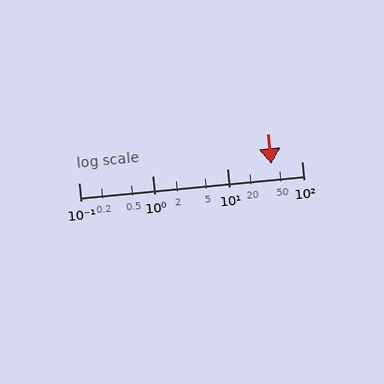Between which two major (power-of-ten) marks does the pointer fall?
The pointer is between 10 and 100.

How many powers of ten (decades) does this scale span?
The scale spans 3 decades, from 0.1 to 100.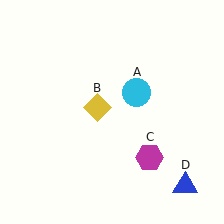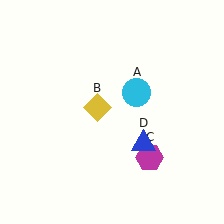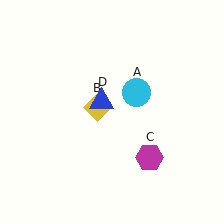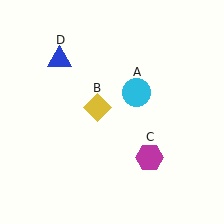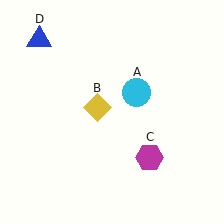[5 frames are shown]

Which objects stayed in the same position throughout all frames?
Cyan circle (object A) and yellow diamond (object B) and magenta hexagon (object C) remained stationary.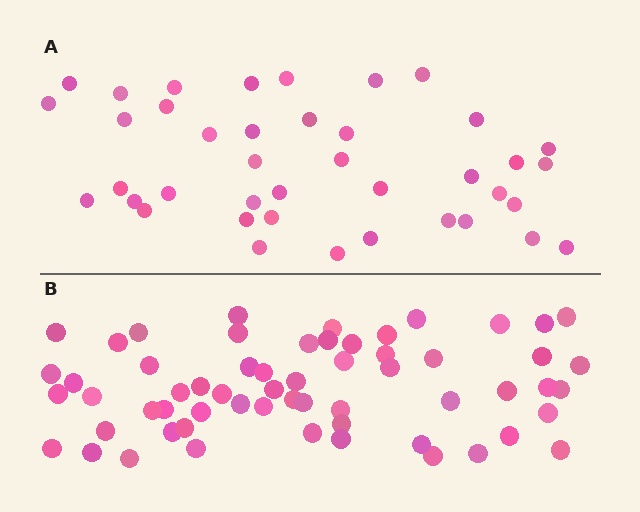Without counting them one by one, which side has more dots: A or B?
Region B (the bottom region) has more dots.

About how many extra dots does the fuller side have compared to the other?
Region B has approximately 20 more dots than region A.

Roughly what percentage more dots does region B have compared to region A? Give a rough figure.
About 50% more.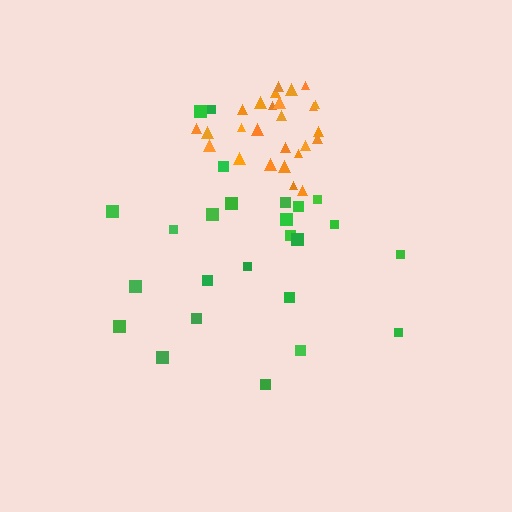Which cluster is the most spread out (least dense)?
Green.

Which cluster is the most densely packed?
Orange.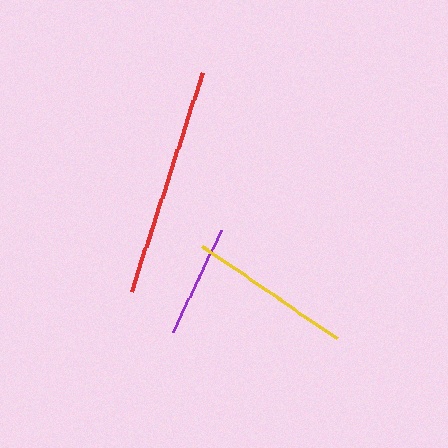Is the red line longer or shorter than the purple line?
The red line is longer than the purple line.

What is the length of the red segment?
The red segment is approximately 231 pixels long.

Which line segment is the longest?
The red line is the longest at approximately 231 pixels.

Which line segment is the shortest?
The purple line is the shortest at approximately 113 pixels.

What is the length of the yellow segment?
The yellow segment is approximately 164 pixels long.